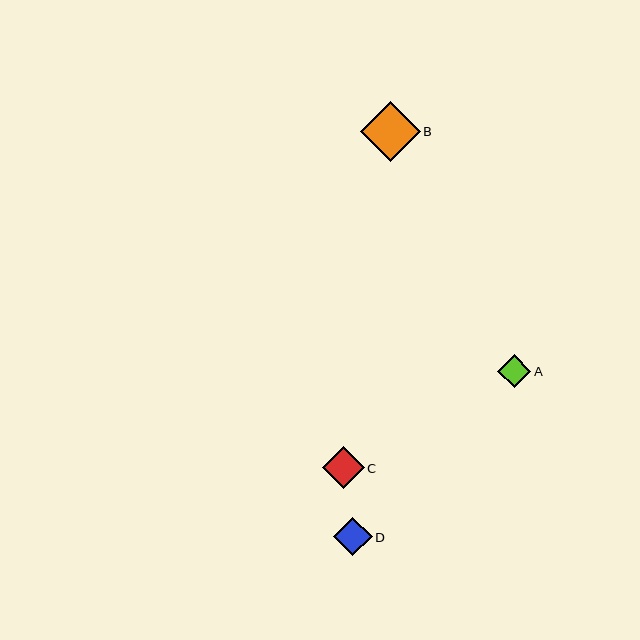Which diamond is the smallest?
Diamond A is the smallest with a size of approximately 33 pixels.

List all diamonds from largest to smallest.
From largest to smallest: B, C, D, A.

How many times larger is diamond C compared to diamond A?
Diamond C is approximately 1.3 times the size of diamond A.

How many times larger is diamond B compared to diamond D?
Diamond B is approximately 1.5 times the size of diamond D.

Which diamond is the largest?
Diamond B is the largest with a size of approximately 60 pixels.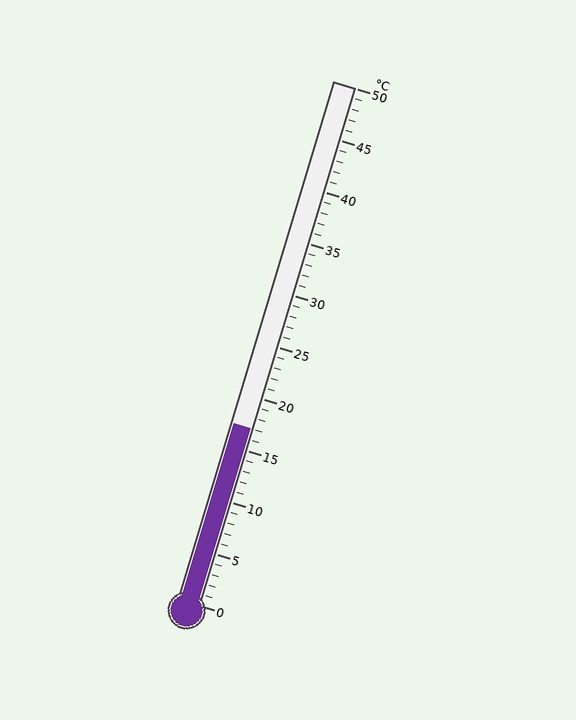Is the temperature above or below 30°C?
The temperature is below 30°C.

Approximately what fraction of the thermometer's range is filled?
The thermometer is filled to approximately 35% of its range.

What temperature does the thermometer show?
The thermometer shows approximately 17°C.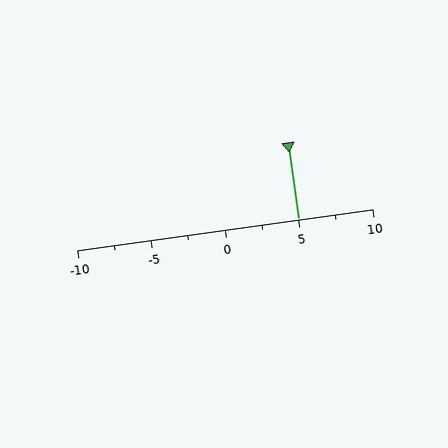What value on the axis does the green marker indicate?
The marker indicates approximately 5.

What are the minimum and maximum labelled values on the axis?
The axis runs from -10 to 10.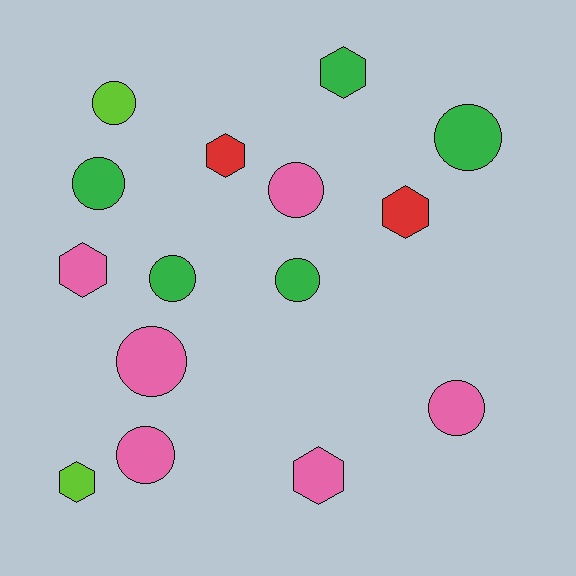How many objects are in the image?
There are 15 objects.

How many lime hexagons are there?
There is 1 lime hexagon.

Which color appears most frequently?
Pink, with 6 objects.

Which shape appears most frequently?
Circle, with 9 objects.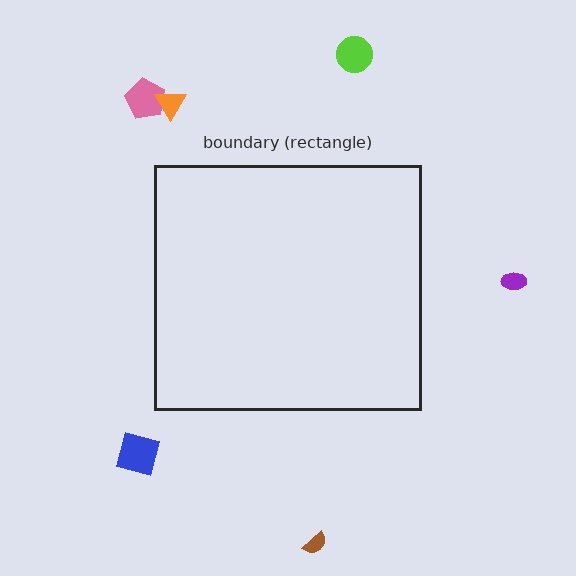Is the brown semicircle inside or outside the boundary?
Outside.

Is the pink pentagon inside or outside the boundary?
Outside.